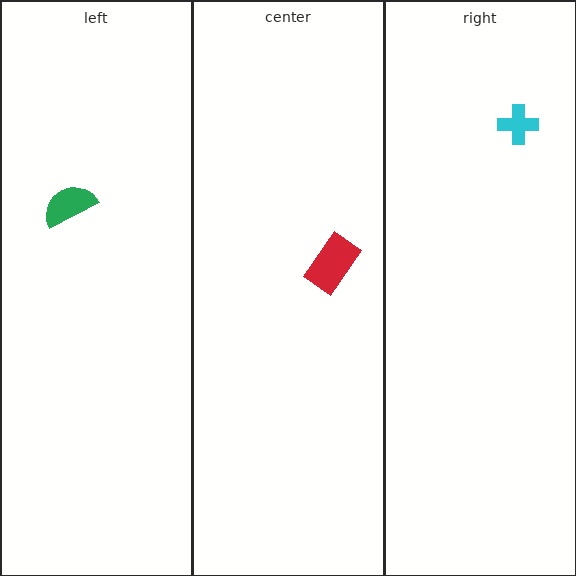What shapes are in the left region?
The green semicircle.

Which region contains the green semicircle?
The left region.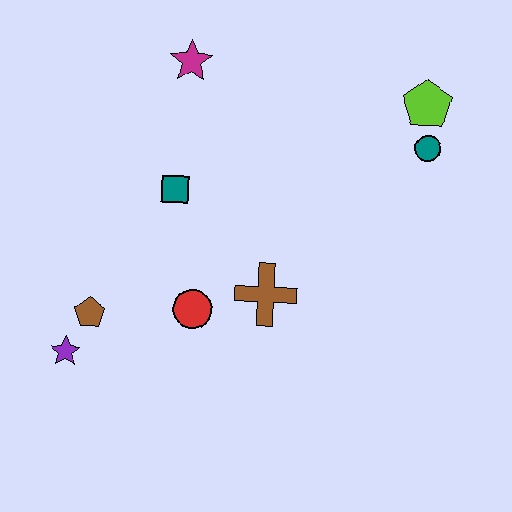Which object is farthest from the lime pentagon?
The purple star is farthest from the lime pentagon.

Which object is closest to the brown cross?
The red circle is closest to the brown cross.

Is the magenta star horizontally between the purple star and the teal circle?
Yes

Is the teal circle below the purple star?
No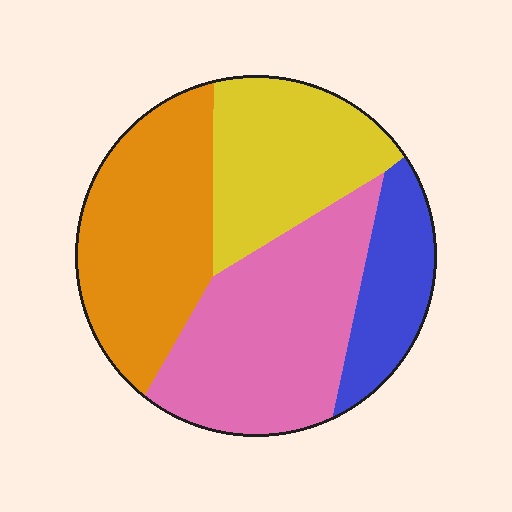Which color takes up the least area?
Blue, at roughly 15%.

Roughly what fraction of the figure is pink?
Pink covers about 35% of the figure.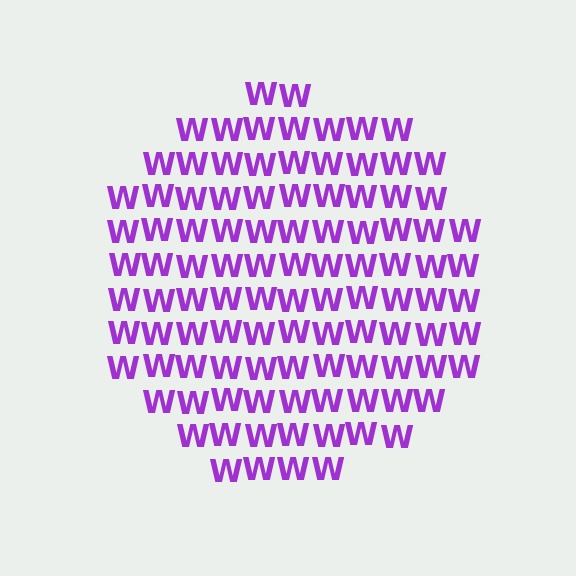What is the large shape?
The large shape is a circle.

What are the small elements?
The small elements are letter W's.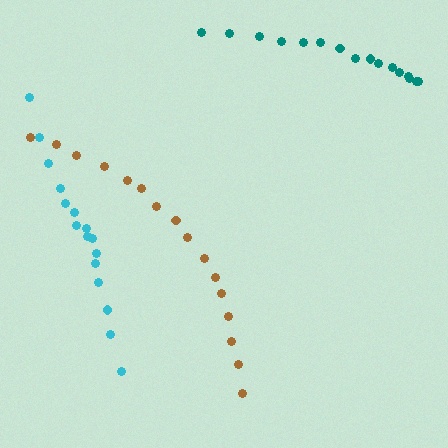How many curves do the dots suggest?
There are 3 distinct paths.